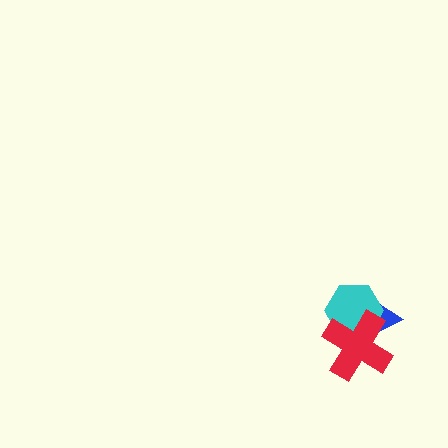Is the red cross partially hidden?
No, no other shape covers it.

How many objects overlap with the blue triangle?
2 objects overlap with the blue triangle.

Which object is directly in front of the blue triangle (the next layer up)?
The cyan hexagon is directly in front of the blue triangle.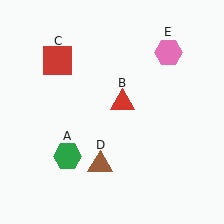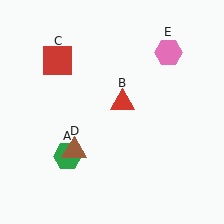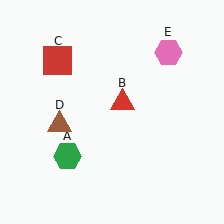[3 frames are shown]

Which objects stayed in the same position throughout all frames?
Green hexagon (object A) and red triangle (object B) and red square (object C) and pink hexagon (object E) remained stationary.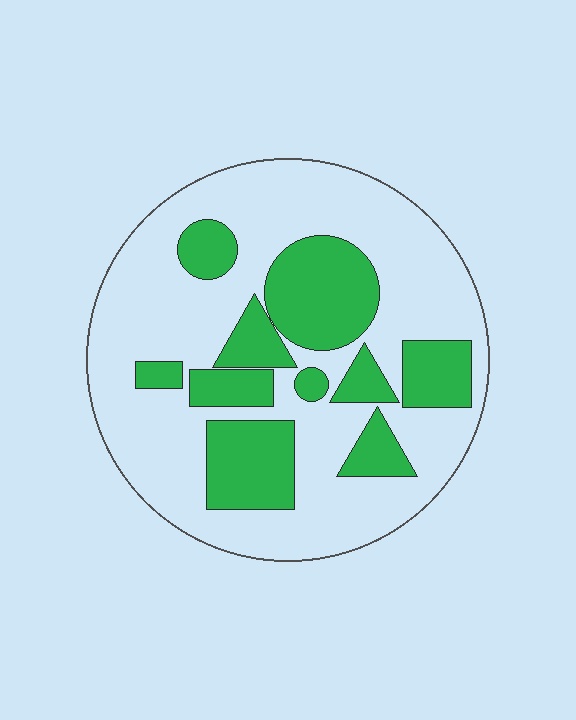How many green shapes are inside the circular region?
10.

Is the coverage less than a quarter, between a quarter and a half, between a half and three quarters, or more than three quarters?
Between a quarter and a half.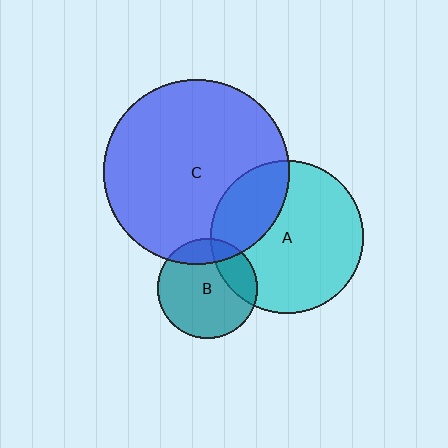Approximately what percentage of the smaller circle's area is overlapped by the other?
Approximately 20%.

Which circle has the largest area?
Circle C (blue).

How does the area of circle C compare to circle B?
Approximately 3.5 times.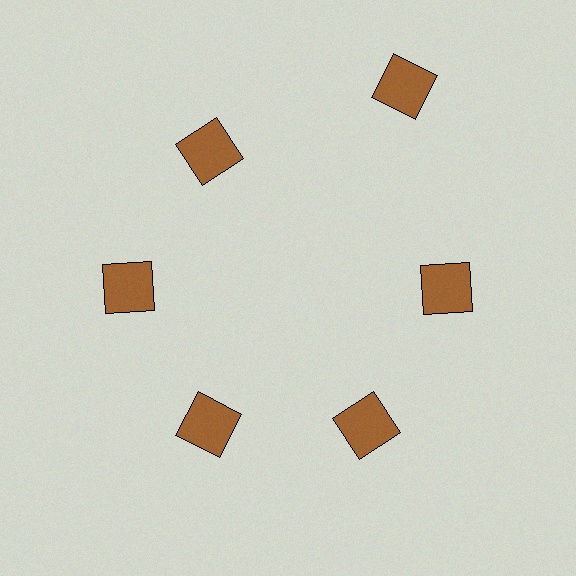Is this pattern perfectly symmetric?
No. The 6 brown squares are arranged in a ring, but one element near the 1 o'clock position is pushed outward from the center, breaking the 6-fold rotational symmetry.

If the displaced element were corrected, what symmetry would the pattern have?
It would have 6-fold rotational symmetry — the pattern would map onto itself every 60 degrees.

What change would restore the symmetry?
The symmetry would be restored by moving it inward, back onto the ring so that all 6 squares sit at equal angles and equal distance from the center.